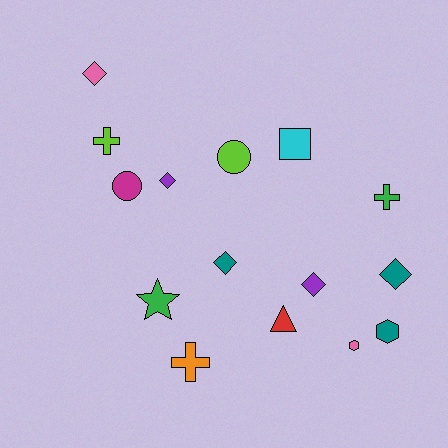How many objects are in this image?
There are 15 objects.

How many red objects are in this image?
There is 1 red object.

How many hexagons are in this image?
There are 2 hexagons.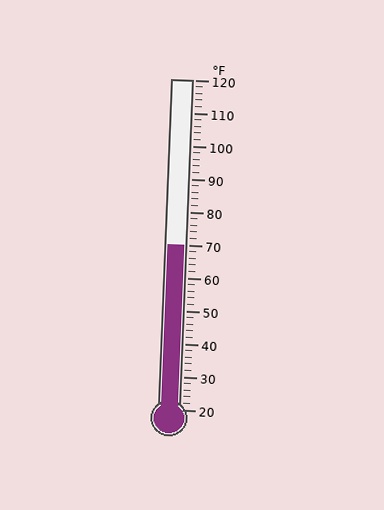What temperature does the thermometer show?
The thermometer shows approximately 70°F.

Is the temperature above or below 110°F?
The temperature is below 110°F.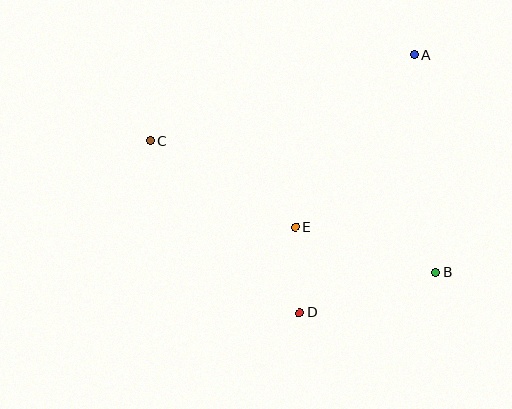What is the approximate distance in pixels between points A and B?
The distance between A and B is approximately 218 pixels.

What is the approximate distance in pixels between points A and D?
The distance between A and D is approximately 282 pixels.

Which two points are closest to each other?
Points D and E are closest to each other.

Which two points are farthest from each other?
Points B and C are farthest from each other.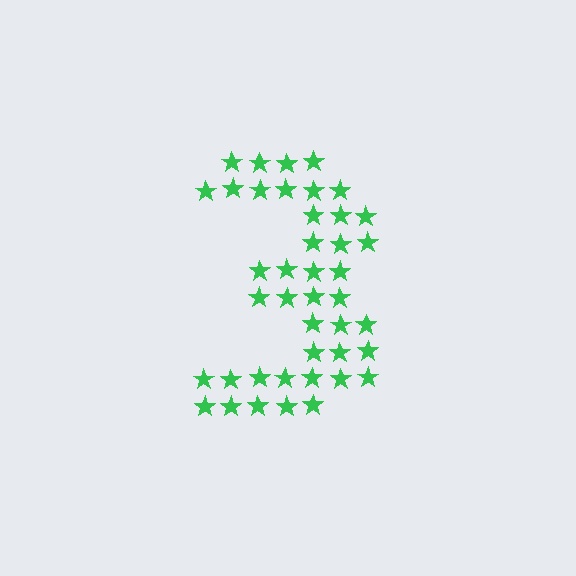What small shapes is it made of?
It is made of small stars.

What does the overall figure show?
The overall figure shows the digit 3.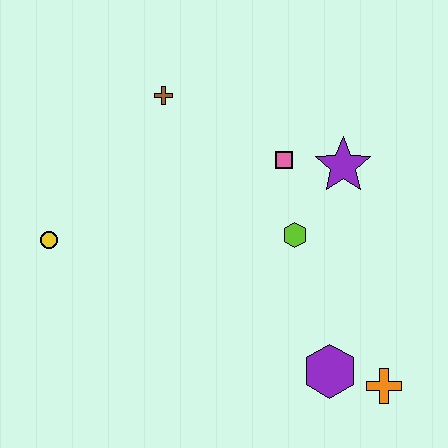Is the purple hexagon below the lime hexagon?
Yes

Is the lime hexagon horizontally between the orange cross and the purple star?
No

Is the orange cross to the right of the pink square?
Yes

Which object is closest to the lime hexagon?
The pink square is closest to the lime hexagon.